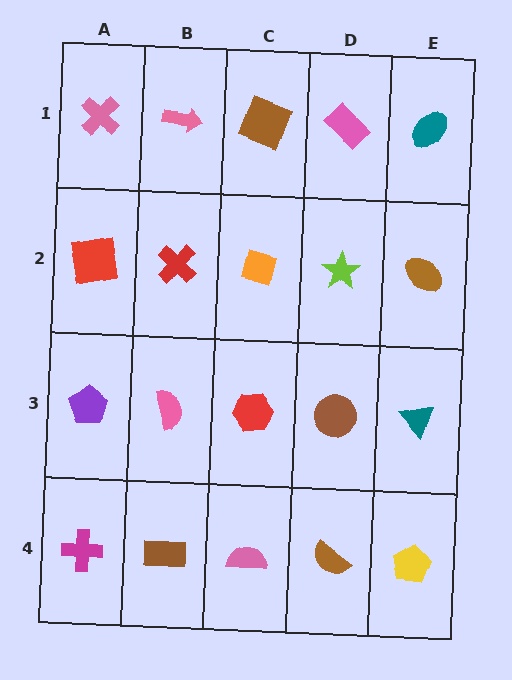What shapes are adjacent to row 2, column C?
A brown square (row 1, column C), a red hexagon (row 3, column C), a red cross (row 2, column B), a lime star (row 2, column D).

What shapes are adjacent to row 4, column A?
A purple pentagon (row 3, column A), a brown rectangle (row 4, column B).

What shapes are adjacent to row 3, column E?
A brown ellipse (row 2, column E), a yellow pentagon (row 4, column E), a brown circle (row 3, column D).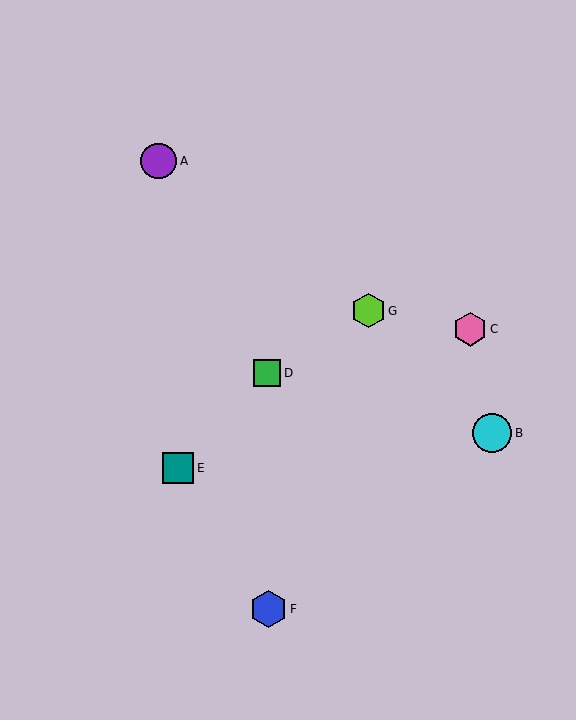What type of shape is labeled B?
Shape B is a cyan circle.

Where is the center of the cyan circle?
The center of the cyan circle is at (492, 433).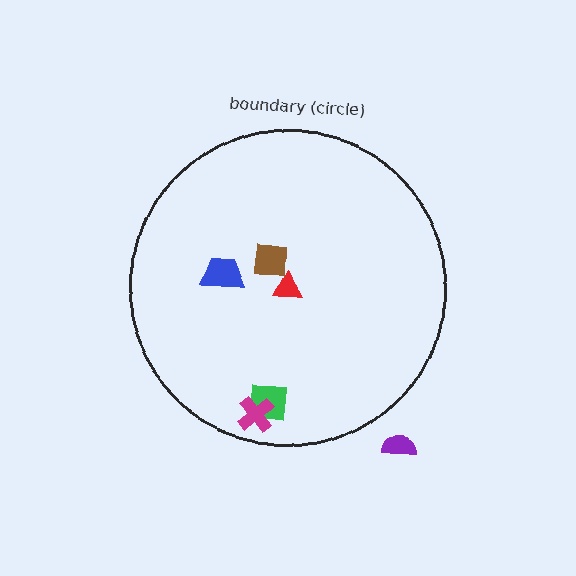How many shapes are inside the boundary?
5 inside, 1 outside.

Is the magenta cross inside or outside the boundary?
Inside.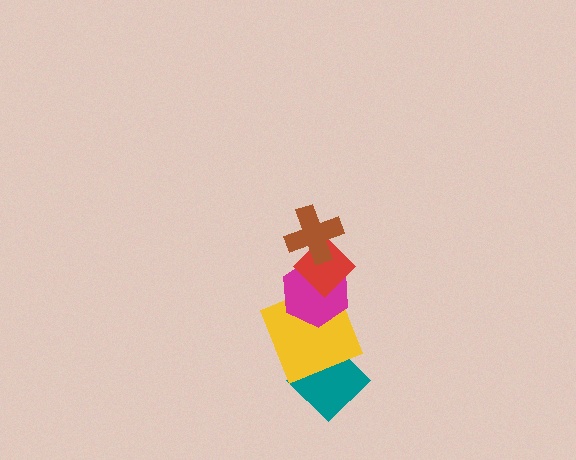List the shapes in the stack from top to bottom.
From top to bottom: the brown cross, the red diamond, the magenta hexagon, the yellow square, the teal diamond.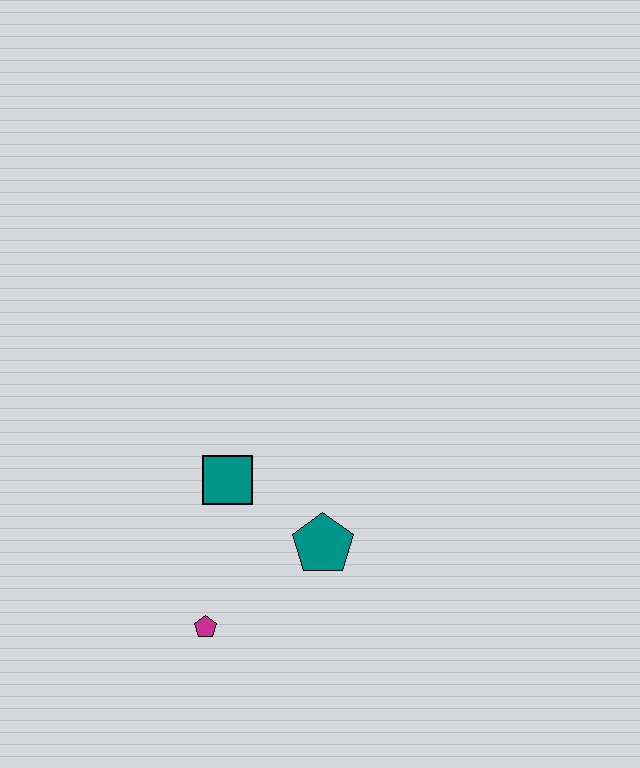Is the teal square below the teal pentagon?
No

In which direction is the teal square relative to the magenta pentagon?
The teal square is above the magenta pentagon.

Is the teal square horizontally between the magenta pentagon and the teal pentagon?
Yes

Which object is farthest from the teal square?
The magenta pentagon is farthest from the teal square.